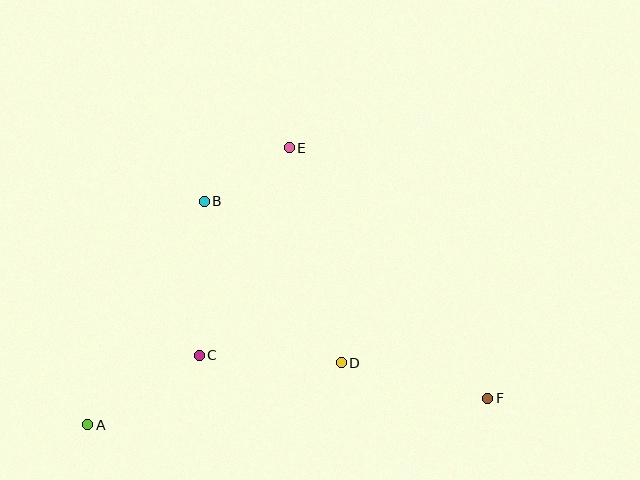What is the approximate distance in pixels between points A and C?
The distance between A and C is approximately 131 pixels.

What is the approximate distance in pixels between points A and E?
The distance between A and E is approximately 343 pixels.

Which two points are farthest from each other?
Points A and F are farthest from each other.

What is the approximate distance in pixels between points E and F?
The distance between E and F is approximately 320 pixels.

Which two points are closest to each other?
Points B and E are closest to each other.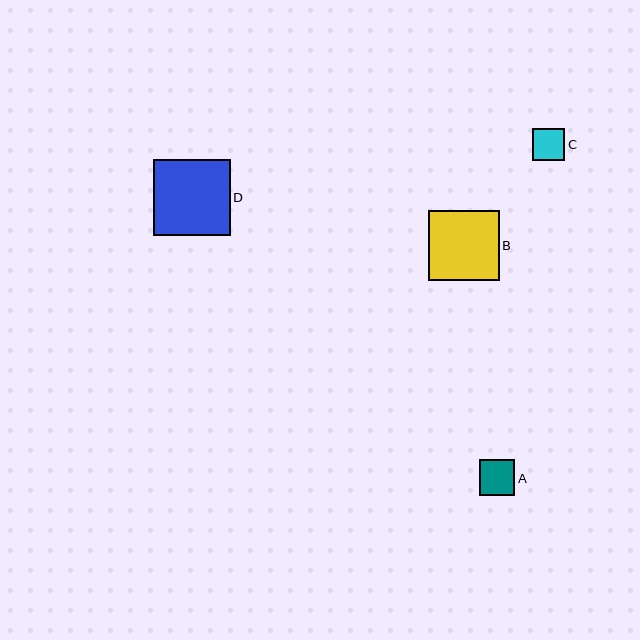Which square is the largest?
Square D is the largest with a size of approximately 77 pixels.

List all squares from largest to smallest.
From largest to smallest: D, B, A, C.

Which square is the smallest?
Square C is the smallest with a size of approximately 32 pixels.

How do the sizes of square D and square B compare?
Square D and square B are approximately the same size.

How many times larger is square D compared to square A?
Square D is approximately 2.2 times the size of square A.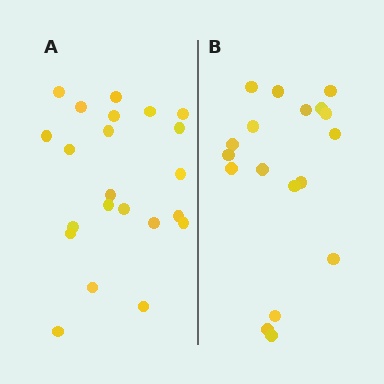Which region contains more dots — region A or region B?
Region A (the left region) has more dots.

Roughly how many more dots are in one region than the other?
Region A has about 4 more dots than region B.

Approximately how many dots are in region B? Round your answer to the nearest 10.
About 20 dots. (The exact count is 18, which rounds to 20.)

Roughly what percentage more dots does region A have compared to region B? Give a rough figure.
About 20% more.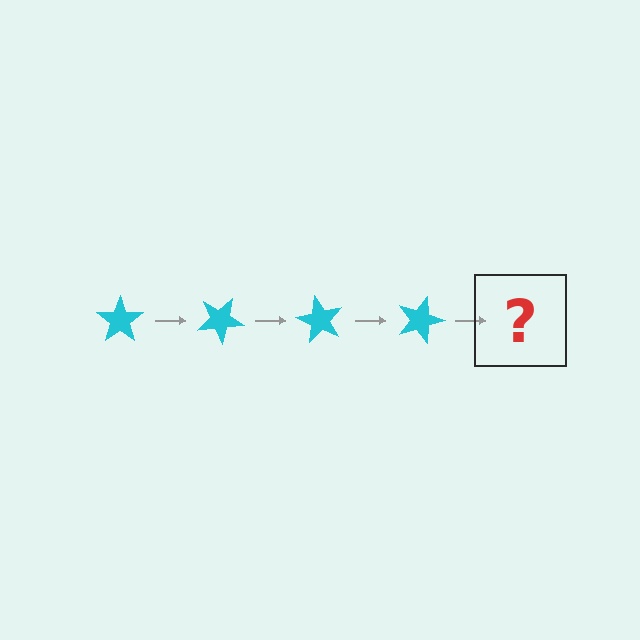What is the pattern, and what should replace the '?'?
The pattern is that the star rotates 30 degrees each step. The '?' should be a cyan star rotated 120 degrees.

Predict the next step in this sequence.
The next step is a cyan star rotated 120 degrees.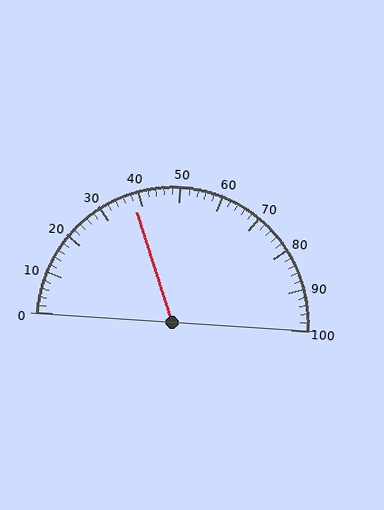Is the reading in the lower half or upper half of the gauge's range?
The reading is in the lower half of the range (0 to 100).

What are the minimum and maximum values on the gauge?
The gauge ranges from 0 to 100.